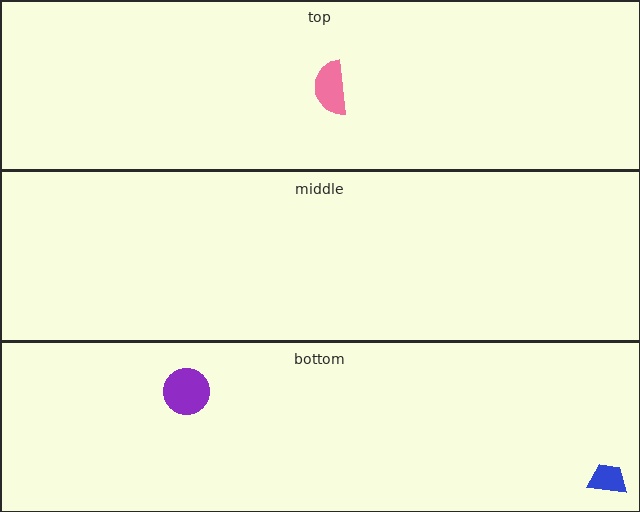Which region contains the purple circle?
The bottom region.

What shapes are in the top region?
The pink semicircle.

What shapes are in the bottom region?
The blue trapezoid, the purple circle.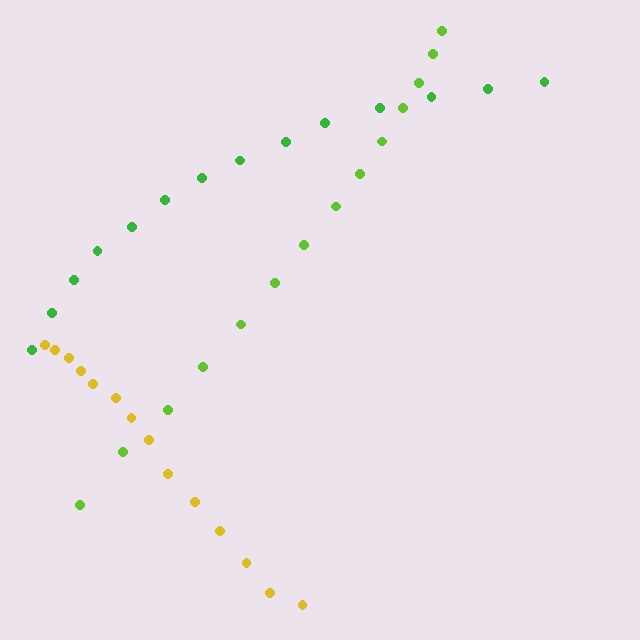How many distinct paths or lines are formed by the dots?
There are 3 distinct paths.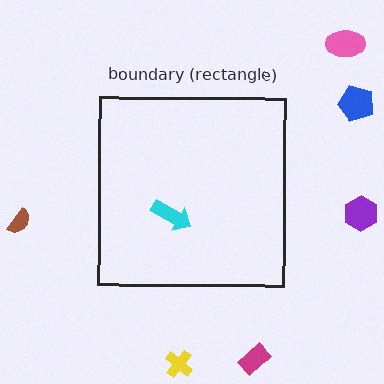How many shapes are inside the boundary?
1 inside, 6 outside.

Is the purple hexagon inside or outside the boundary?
Outside.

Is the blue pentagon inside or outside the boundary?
Outside.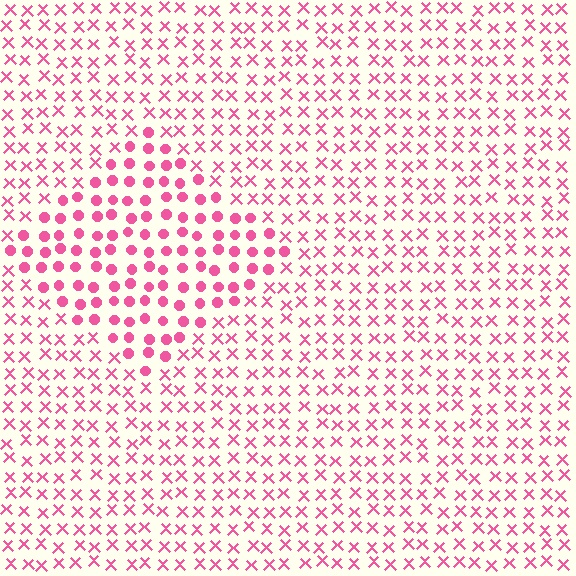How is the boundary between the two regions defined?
The boundary is defined by a change in element shape: circles inside vs. X marks outside. All elements share the same color and spacing.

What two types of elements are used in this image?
The image uses circles inside the diamond region and X marks outside it.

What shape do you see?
I see a diamond.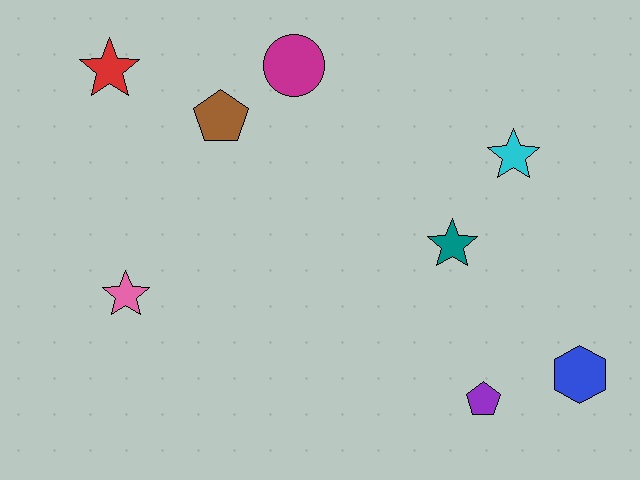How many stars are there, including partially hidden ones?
There are 4 stars.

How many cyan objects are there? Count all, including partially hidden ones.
There is 1 cyan object.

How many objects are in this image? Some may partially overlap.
There are 8 objects.